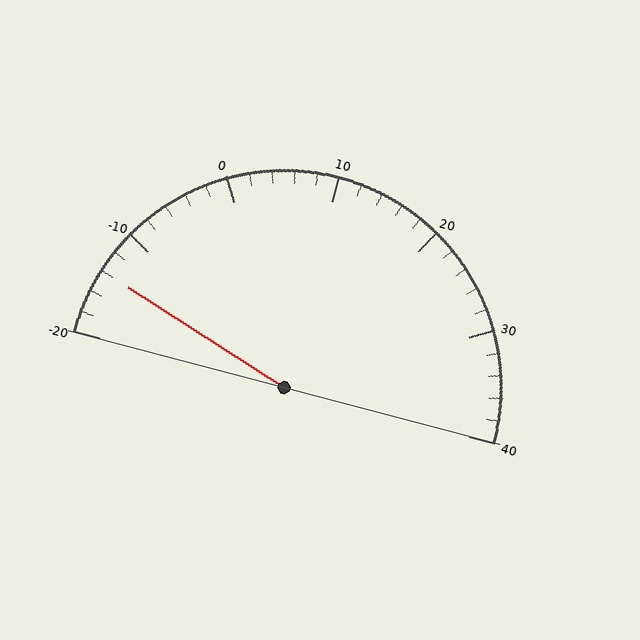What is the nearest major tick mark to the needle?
The nearest major tick mark is -10.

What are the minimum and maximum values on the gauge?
The gauge ranges from -20 to 40.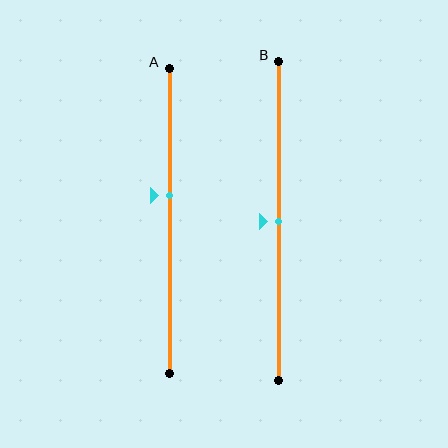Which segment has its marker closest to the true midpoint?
Segment B has its marker closest to the true midpoint.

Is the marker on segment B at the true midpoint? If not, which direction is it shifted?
Yes, the marker on segment B is at the true midpoint.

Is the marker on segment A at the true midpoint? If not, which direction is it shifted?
No, the marker on segment A is shifted upward by about 8% of the segment length.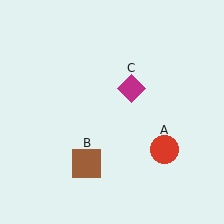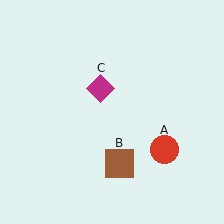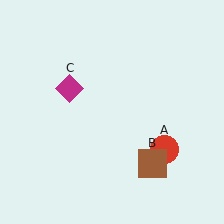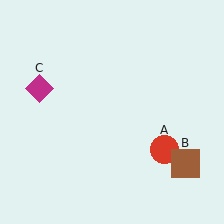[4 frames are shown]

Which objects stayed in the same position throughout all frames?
Red circle (object A) remained stationary.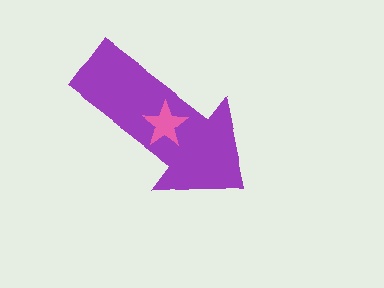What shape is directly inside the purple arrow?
The pink star.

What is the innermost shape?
The pink star.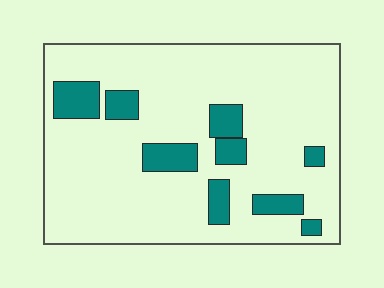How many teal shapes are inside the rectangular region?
9.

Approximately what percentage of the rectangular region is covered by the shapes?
Approximately 15%.